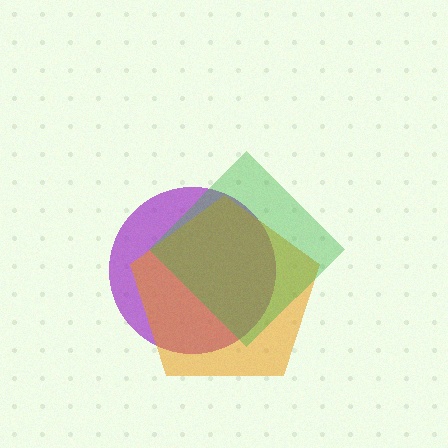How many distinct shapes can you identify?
There are 3 distinct shapes: a purple circle, an orange pentagon, a green diamond.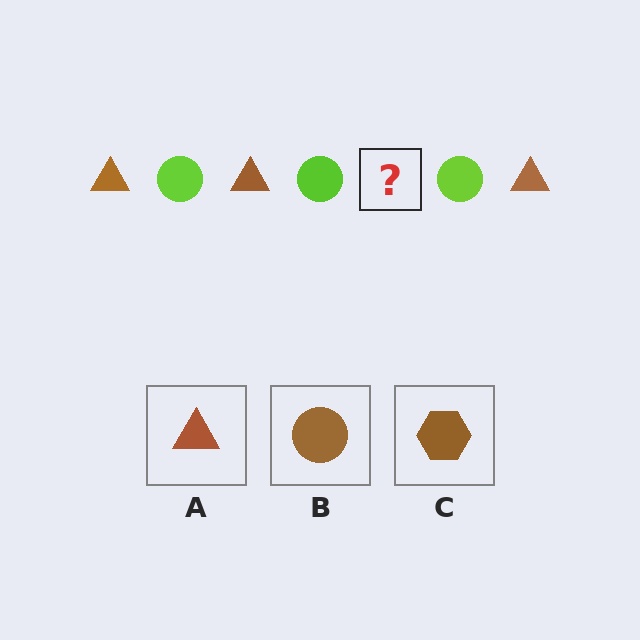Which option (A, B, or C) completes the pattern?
A.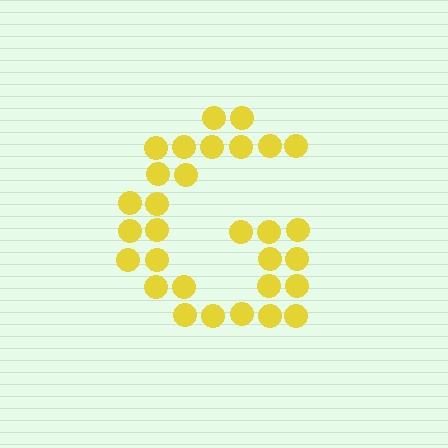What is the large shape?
The large shape is the letter G.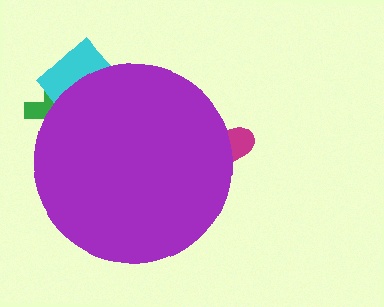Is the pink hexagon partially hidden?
Yes, the pink hexagon is partially hidden behind the purple circle.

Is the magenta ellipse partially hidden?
Yes, the magenta ellipse is partially hidden behind the purple circle.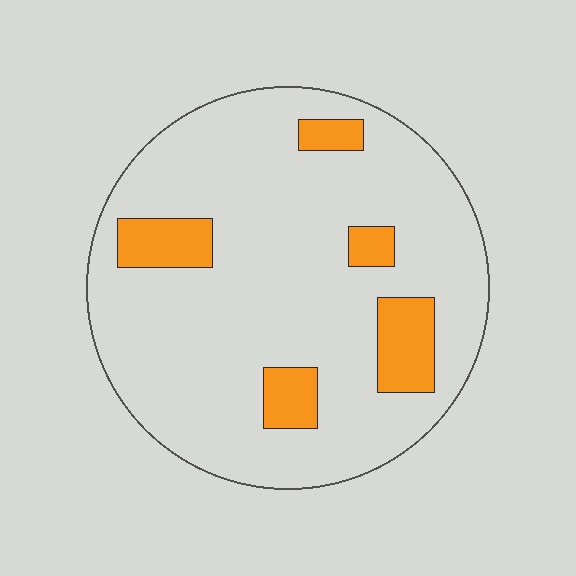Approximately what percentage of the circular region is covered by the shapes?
Approximately 15%.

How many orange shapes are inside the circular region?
5.